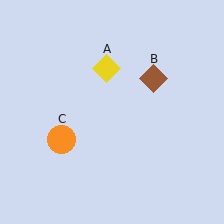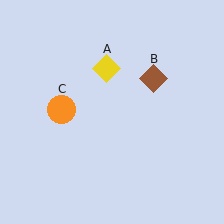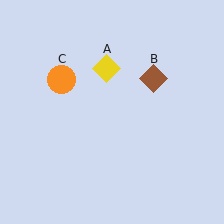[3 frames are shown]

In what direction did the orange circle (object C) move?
The orange circle (object C) moved up.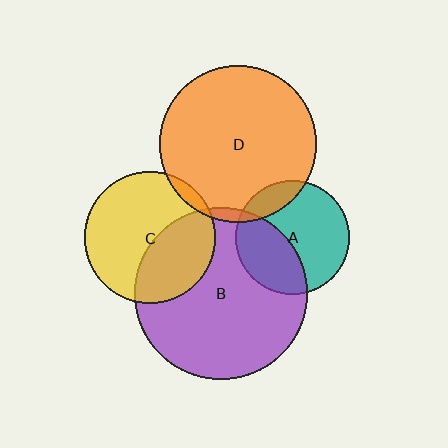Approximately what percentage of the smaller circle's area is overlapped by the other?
Approximately 40%.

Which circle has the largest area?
Circle B (purple).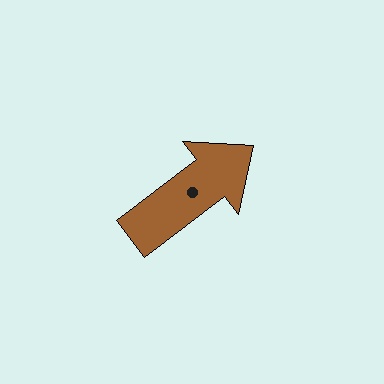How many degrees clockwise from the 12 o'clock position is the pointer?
Approximately 53 degrees.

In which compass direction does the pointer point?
Northeast.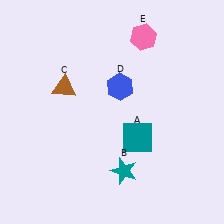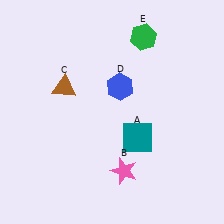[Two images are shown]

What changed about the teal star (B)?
In Image 1, B is teal. In Image 2, it changed to pink.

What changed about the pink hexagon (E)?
In Image 1, E is pink. In Image 2, it changed to green.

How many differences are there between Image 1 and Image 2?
There are 2 differences between the two images.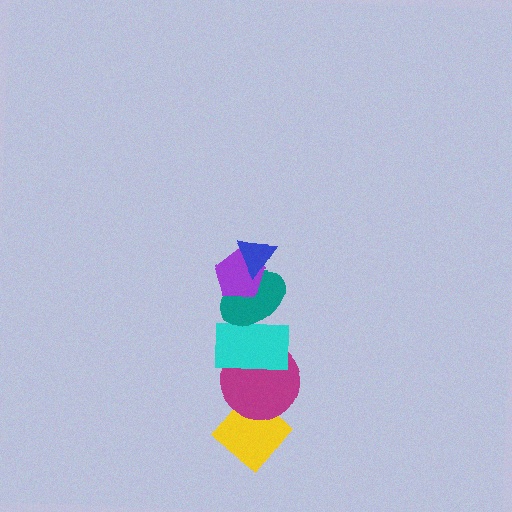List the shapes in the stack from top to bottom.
From top to bottom: the blue triangle, the purple pentagon, the teal ellipse, the cyan rectangle, the magenta circle, the yellow diamond.